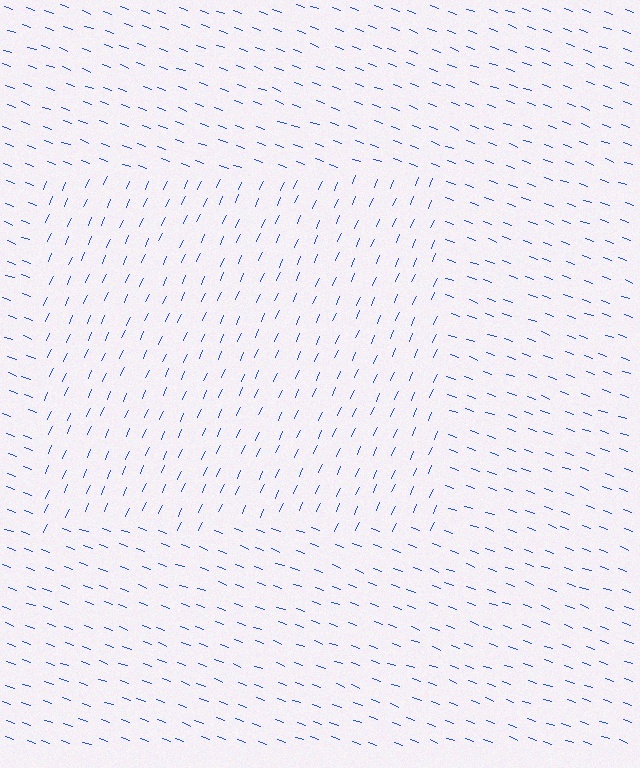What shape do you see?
I see a rectangle.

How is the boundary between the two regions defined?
The boundary is defined purely by a change in line orientation (approximately 86 degrees difference). All lines are the same color and thickness.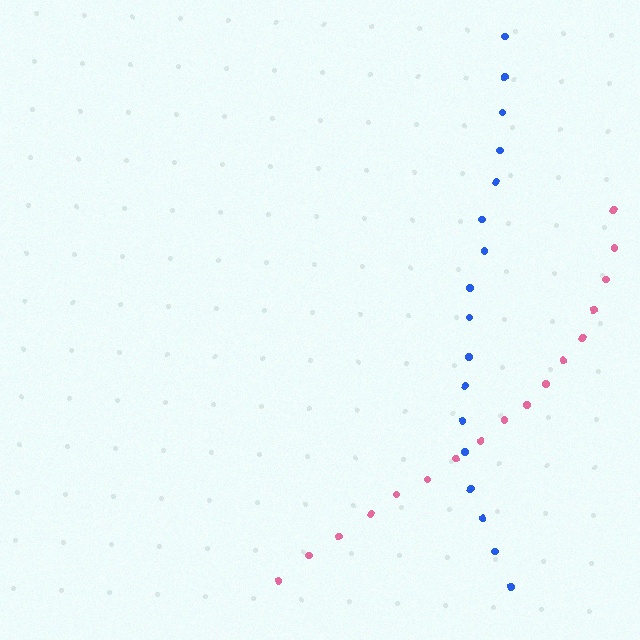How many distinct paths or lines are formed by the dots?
There are 2 distinct paths.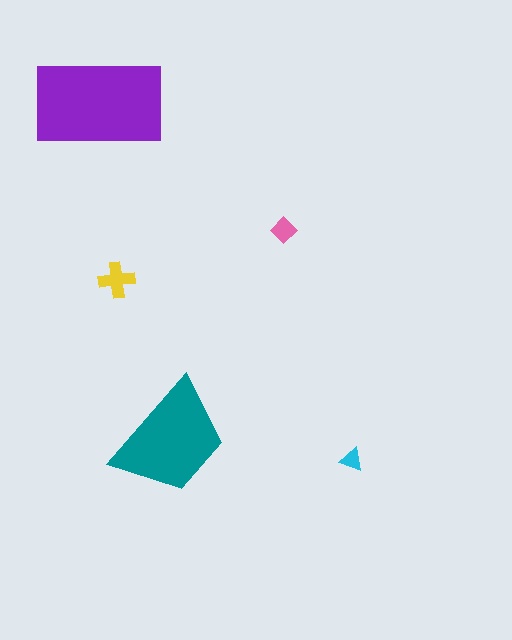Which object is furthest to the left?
The purple rectangle is leftmost.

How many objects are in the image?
There are 5 objects in the image.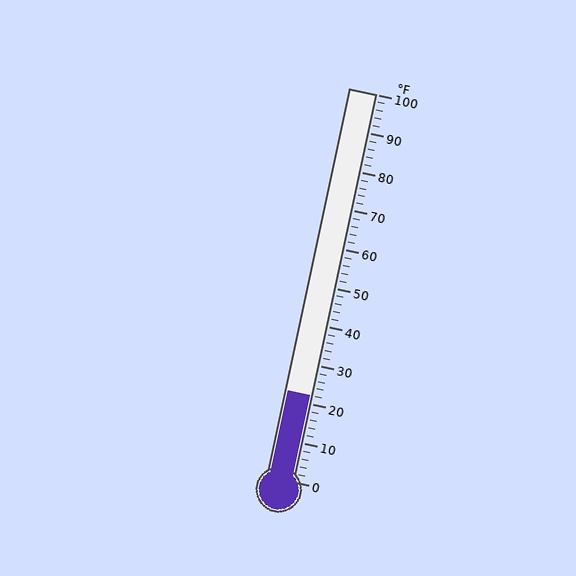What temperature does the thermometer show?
The thermometer shows approximately 22°F.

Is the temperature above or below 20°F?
The temperature is above 20°F.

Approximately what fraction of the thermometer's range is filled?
The thermometer is filled to approximately 20% of its range.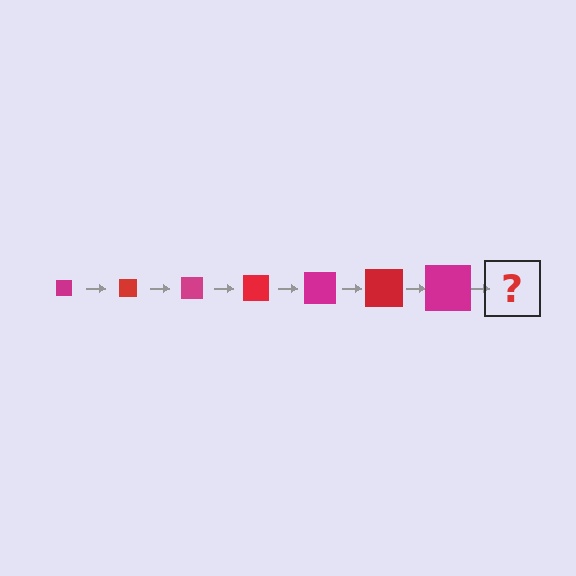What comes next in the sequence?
The next element should be a red square, larger than the previous one.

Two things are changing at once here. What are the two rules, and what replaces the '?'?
The two rules are that the square grows larger each step and the color cycles through magenta and red. The '?' should be a red square, larger than the previous one.